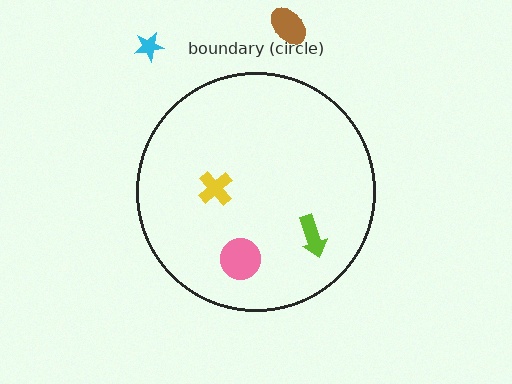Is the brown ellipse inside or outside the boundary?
Outside.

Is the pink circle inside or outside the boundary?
Inside.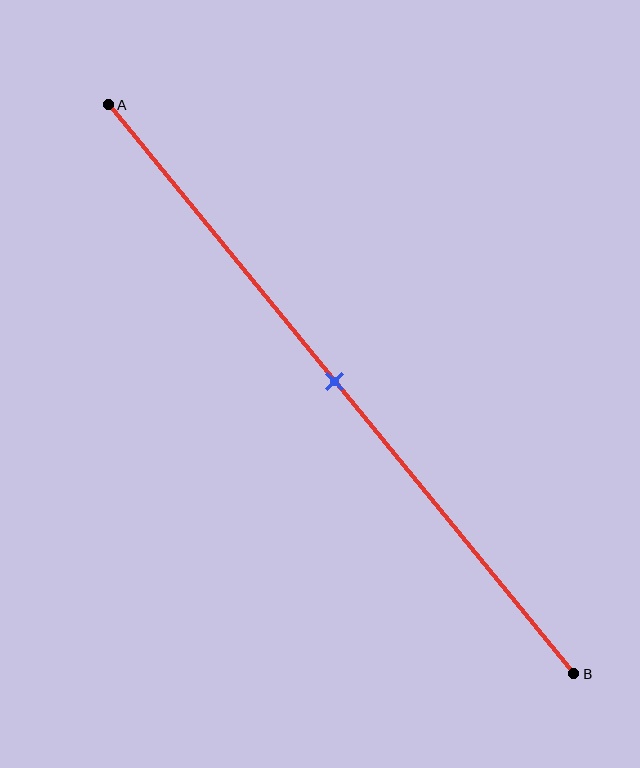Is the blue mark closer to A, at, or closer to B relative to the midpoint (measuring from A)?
The blue mark is approximately at the midpoint of segment AB.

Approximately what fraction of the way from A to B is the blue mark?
The blue mark is approximately 50% of the way from A to B.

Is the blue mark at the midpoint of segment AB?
Yes, the mark is approximately at the midpoint.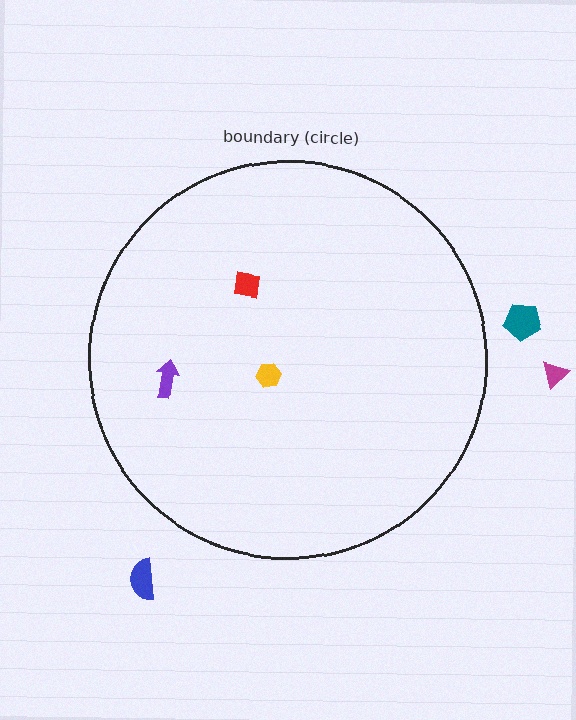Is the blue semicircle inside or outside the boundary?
Outside.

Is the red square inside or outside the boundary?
Inside.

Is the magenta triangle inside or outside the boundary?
Outside.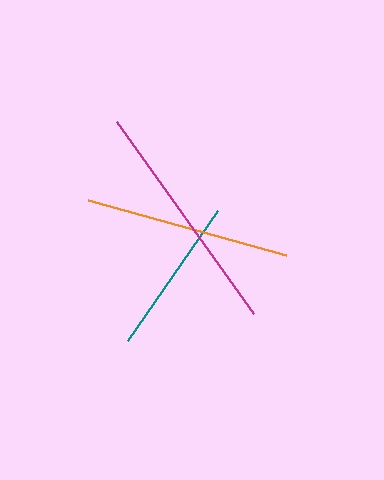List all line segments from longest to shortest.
From longest to shortest: magenta, orange, teal.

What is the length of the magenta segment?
The magenta segment is approximately 236 pixels long.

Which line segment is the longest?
The magenta line is the longest at approximately 236 pixels.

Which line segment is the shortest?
The teal line is the shortest at approximately 158 pixels.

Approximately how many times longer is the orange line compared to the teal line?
The orange line is approximately 1.3 times the length of the teal line.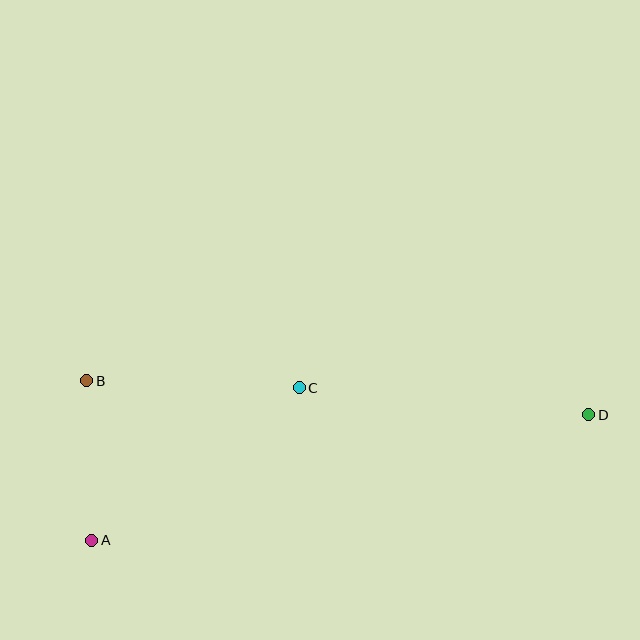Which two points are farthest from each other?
Points A and D are farthest from each other.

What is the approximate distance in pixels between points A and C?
The distance between A and C is approximately 258 pixels.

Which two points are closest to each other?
Points A and B are closest to each other.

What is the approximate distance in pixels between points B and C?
The distance between B and C is approximately 213 pixels.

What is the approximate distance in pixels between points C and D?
The distance between C and D is approximately 291 pixels.